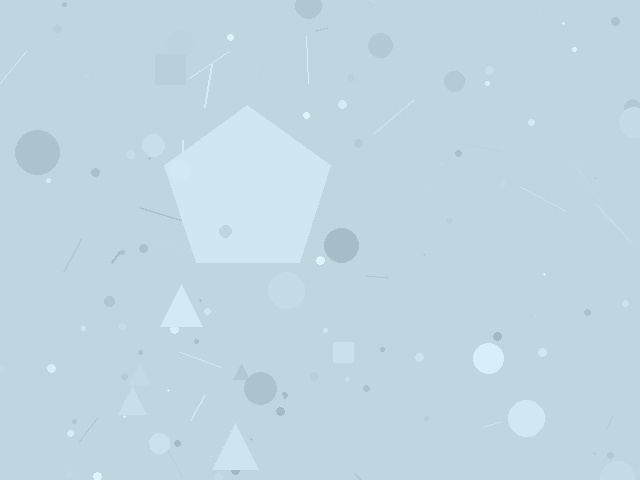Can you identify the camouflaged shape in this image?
The camouflaged shape is a pentagon.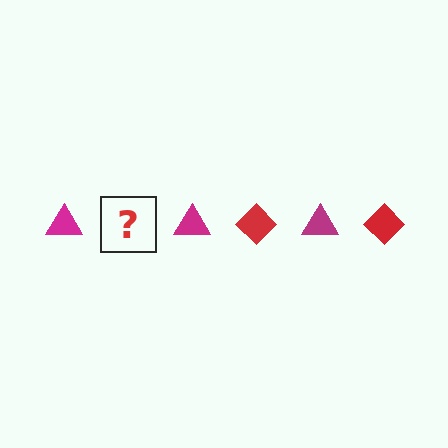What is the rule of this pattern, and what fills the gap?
The rule is that the pattern alternates between magenta triangle and red diamond. The gap should be filled with a red diamond.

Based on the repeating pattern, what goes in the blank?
The blank should be a red diamond.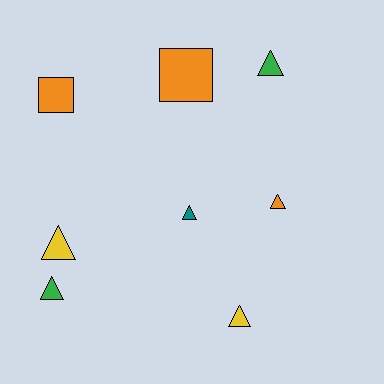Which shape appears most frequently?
Triangle, with 6 objects.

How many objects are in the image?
There are 8 objects.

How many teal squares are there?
There are no teal squares.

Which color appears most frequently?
Orange, with 3 objects.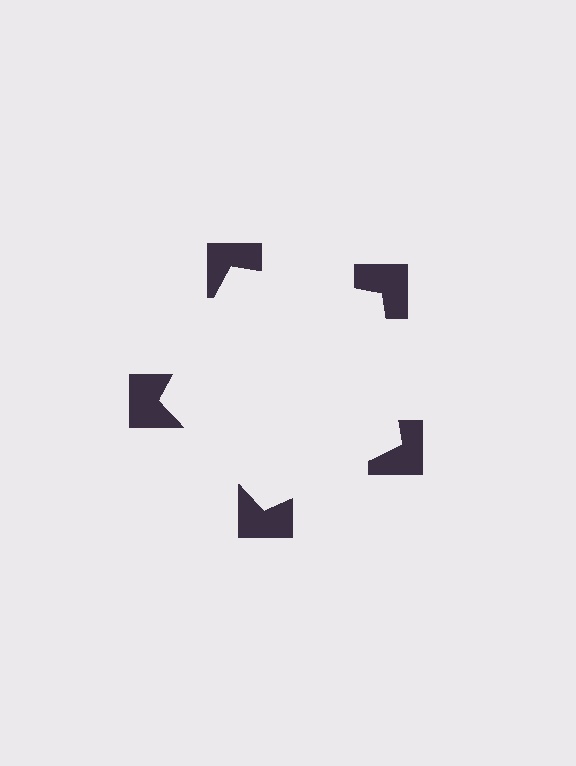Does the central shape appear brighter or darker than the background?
It typically appears slightly brighter than the background, even though no actual brightness change is drawn.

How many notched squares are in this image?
There are 5 — one at each vertex of the illusory pentagon.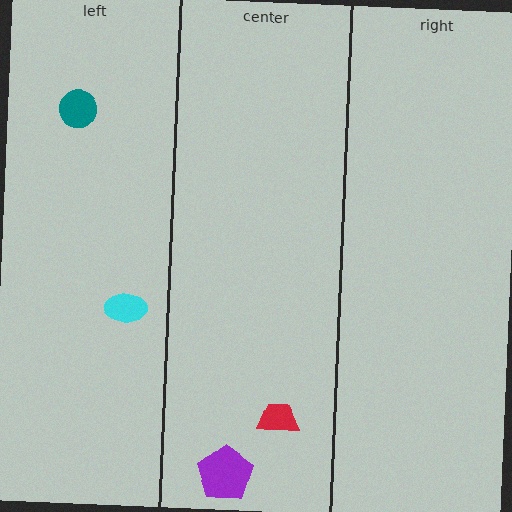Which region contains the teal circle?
The left region.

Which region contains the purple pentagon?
The center region.